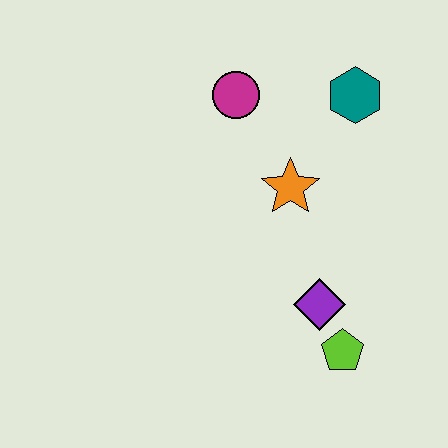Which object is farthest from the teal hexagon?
The lime pentagon is farthest from the teal hexagon.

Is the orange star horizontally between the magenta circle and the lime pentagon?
Yes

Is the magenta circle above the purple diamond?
Yes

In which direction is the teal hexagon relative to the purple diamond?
The teal hexagon is above the purple diamond.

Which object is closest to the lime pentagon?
The purple diamond is closest to the lime pentagon.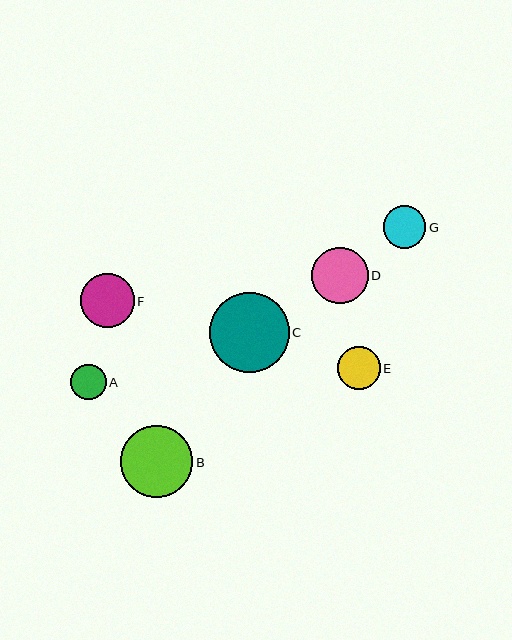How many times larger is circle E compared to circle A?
Circle E is approximately 1.2 times the size of circle A.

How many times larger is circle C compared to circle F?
Circle C is approximately 1.5 times the size of circle F.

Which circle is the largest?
Circle C is the largest with a size of approximately 79 pixels.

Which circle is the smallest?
Circle A is the smallest with a size of approximately 35 pixels.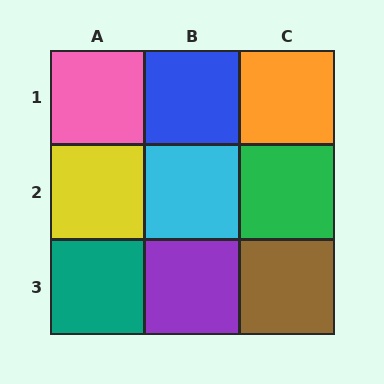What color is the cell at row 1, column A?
Pink.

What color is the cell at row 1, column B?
Blue.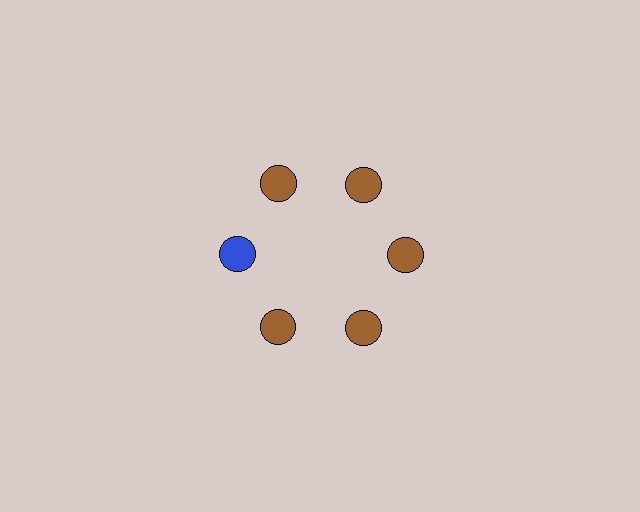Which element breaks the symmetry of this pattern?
The blue circle at roughly the 9 o'clock position breaks the symmetry. All other shapes are brown circles.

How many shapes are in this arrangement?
There are 6 shapes arranged in a ring pattern.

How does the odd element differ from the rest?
It has a different color: blue instead of brown.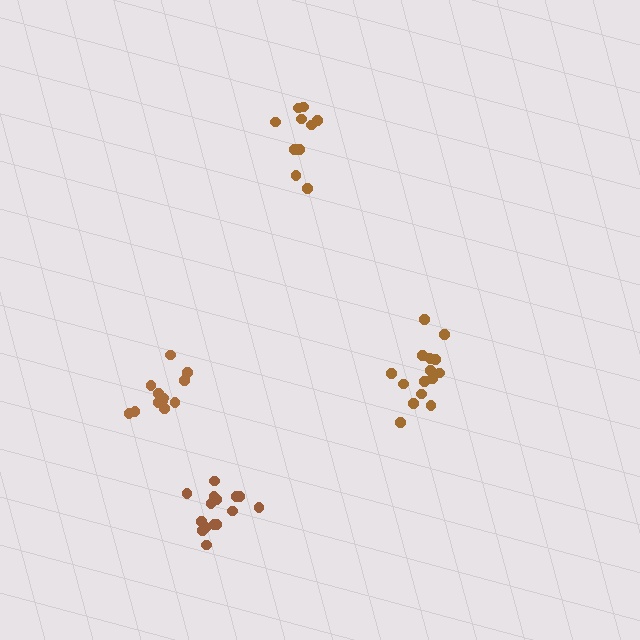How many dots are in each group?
Group 1: 15 dots, Group 2: 11 dots, Group 3: 15 dots, Group 4: 13 dots (54 total).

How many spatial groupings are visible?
There are 4 spatial groupings.